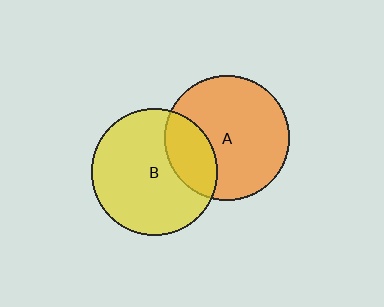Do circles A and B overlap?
Yes.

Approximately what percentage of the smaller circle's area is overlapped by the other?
Approximately 25%.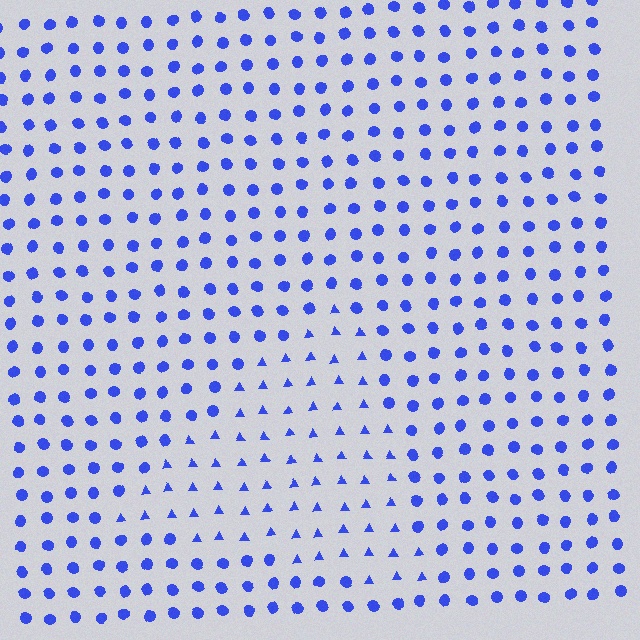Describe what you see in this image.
The image is filled with small blue elements arranged in a uniform grid. A triangle-shaped region contains triangles, while the surrounding area contains circles. The boundary is defined purely by the change in element shape.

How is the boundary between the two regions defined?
The boundary is defined by a change in element shape: triangles inside vs. circles outside. All elements share the same color and spacing.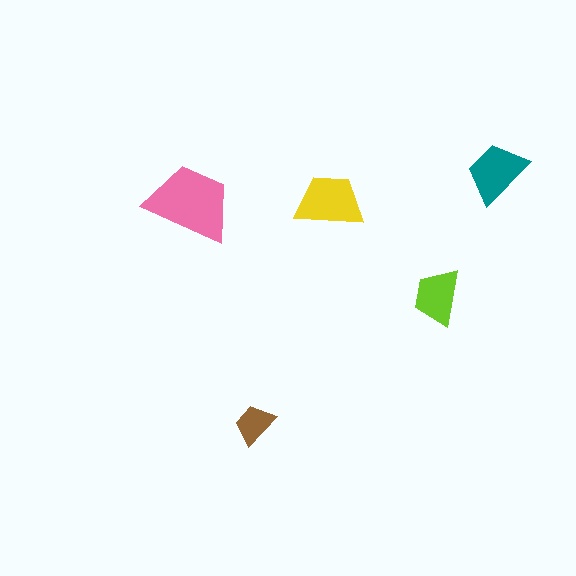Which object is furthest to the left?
The pink trapezoid is leftmost.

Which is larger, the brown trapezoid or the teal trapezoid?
The teal one.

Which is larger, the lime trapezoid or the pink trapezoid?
The pink one.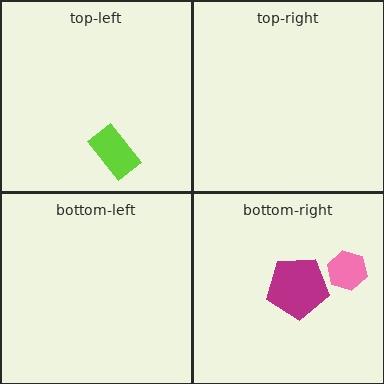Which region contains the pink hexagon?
The bottom-right region.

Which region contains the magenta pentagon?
The bottom-right region.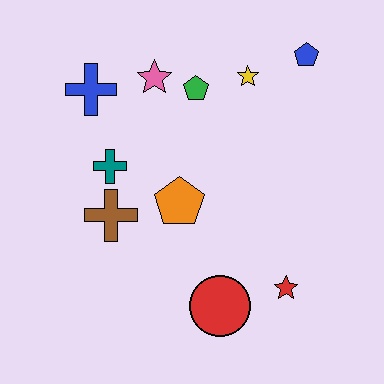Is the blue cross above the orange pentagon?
Yes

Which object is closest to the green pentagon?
The pink star is closest to the green pentagon.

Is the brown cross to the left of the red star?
Yes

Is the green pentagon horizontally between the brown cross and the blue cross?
No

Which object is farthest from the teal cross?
The blue pentagon is farthest from the teal cross.